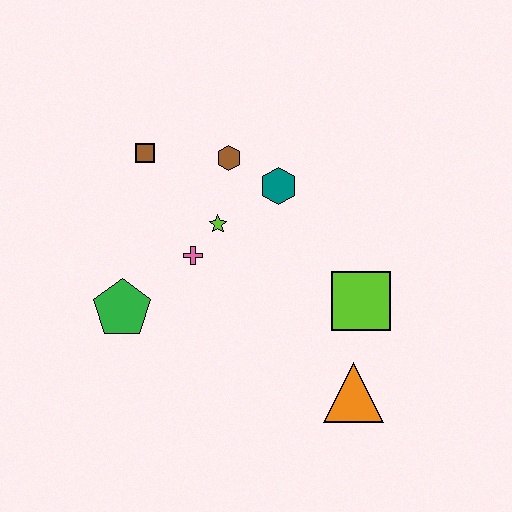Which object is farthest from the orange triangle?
The brown square is farthest from the orange triangle.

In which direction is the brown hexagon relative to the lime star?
The brown hexagon is above the lime star.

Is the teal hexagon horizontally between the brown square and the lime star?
No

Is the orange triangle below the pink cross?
Yes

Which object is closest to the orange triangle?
The lime square is closest to the orange triangle.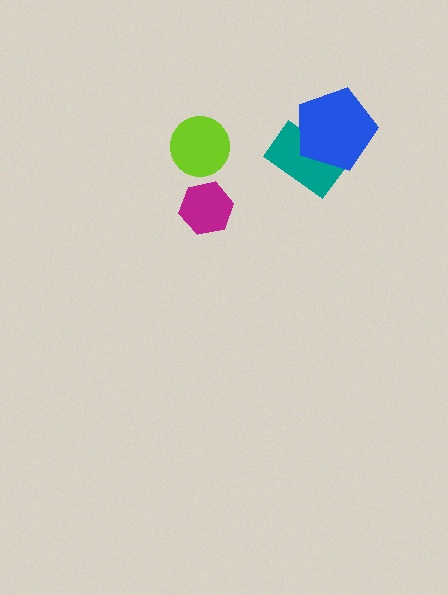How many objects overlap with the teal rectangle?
1 object overlaps with the teal rectangle.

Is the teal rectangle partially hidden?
Yes, it is partially covered by another shape.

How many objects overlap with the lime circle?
0 objects overlap with the lime circle.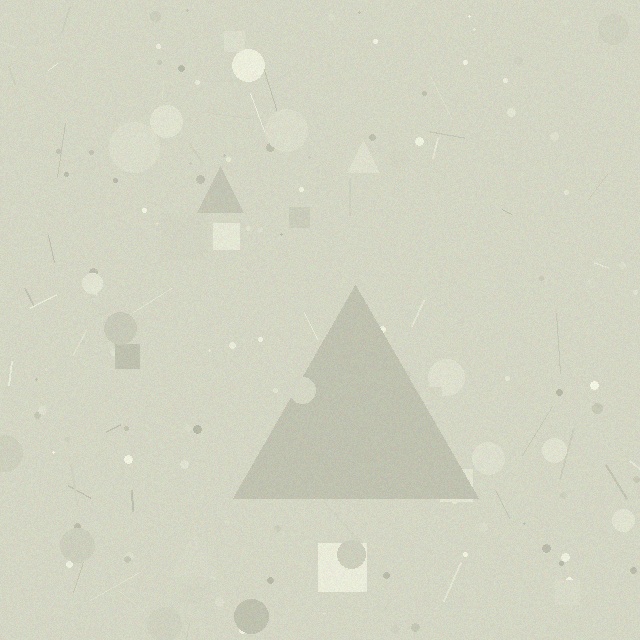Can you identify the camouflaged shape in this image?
The camouflaged shape is a triangle.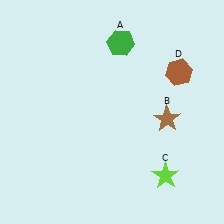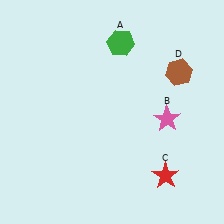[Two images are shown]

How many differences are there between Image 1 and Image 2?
There are 2 differences between the two images.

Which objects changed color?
B changed from brown to pink. C changed from lime to red.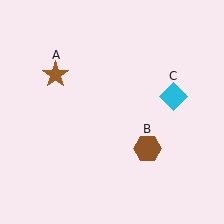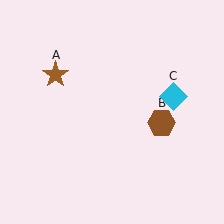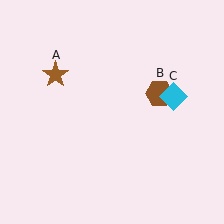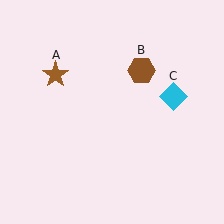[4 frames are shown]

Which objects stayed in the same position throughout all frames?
Brown star (object A) and cyan diamond (object C) remained stationary.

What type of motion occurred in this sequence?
The brown hexagon (object B) rotated counterclockwise around the center of the scene.